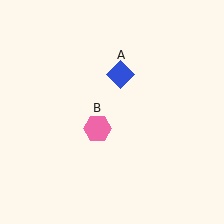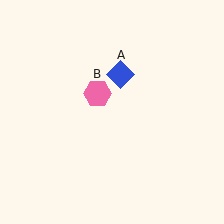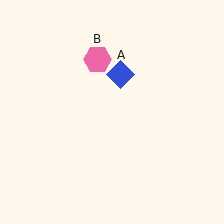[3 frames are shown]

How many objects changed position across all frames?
1 object changed position: pink hexagon (object B).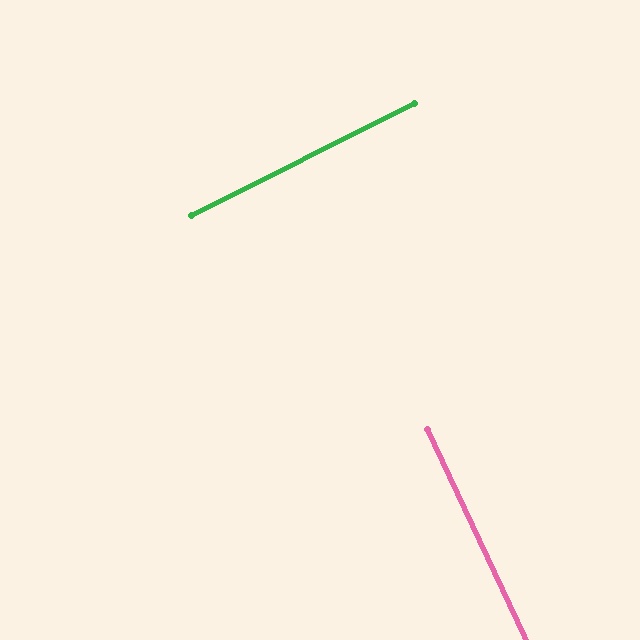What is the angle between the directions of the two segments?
Approximately 88 degrees.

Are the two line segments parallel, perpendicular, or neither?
Perpendicular — they meet at approximately 88°.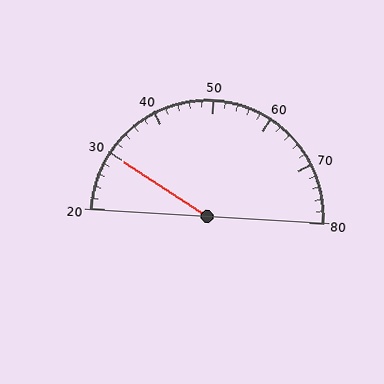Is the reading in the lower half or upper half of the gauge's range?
The reading is in the lower half of the range (20 to 80).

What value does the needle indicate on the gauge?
The needle indicates approximately 30.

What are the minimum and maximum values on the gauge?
The gauge ranges from 20 to 80.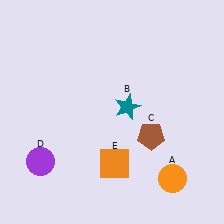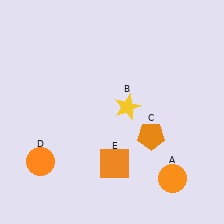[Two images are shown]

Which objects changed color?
B changed from teal to yellow. C changed from brown to orange. D changed from purple to orange.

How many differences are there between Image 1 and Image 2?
There are 3 differences between the two images.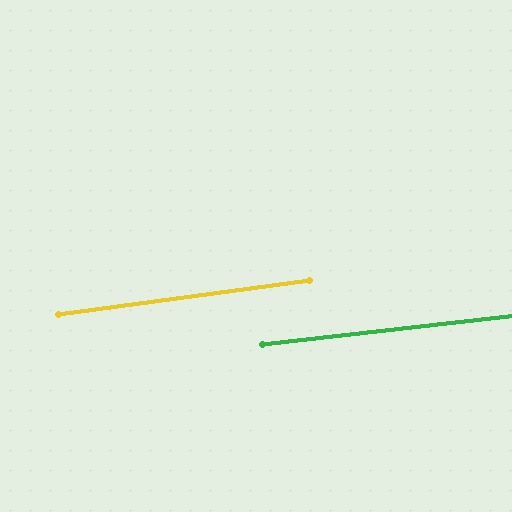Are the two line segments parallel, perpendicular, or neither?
Parallel — their directions differ by only 1.3°.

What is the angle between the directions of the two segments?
Approximately 1 degree.